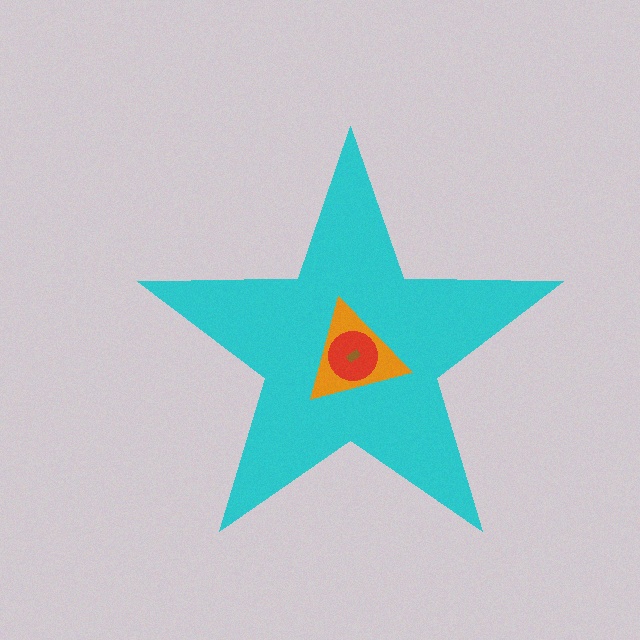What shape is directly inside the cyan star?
The orange triangle.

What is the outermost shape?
The cyan star.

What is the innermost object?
The brown rectangle.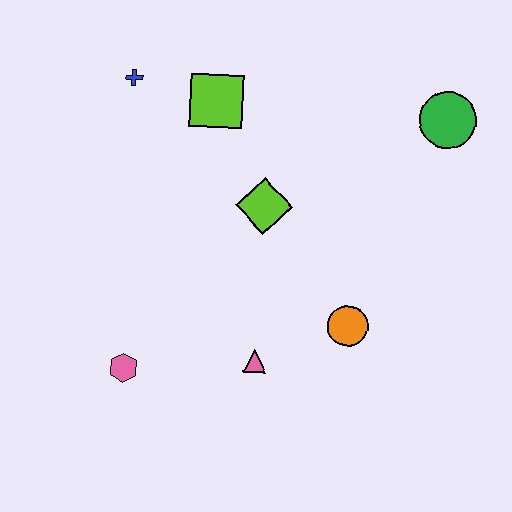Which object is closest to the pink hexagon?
The pink triangle is closest to the pink hexagon.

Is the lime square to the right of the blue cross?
Yes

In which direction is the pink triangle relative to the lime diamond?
The pink triangle is below the lime diamond.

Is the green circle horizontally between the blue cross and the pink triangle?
No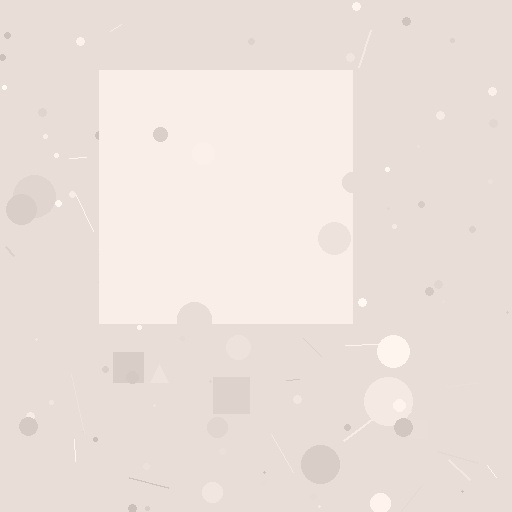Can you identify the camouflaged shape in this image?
The camouflaged shape is a square.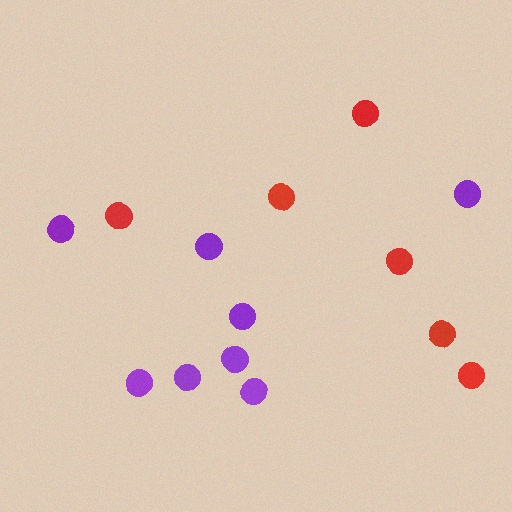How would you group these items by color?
There are 2 groups: one group of red circles (6) and one group of purple circles (8).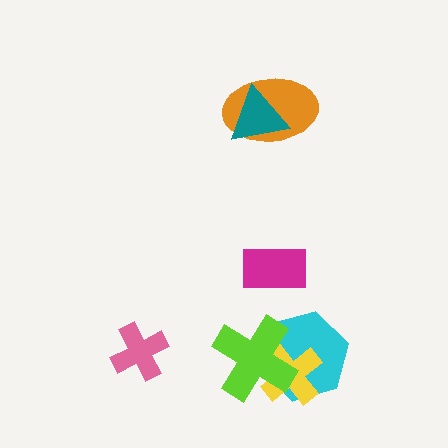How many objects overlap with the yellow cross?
2 objects overlap with the yellow cross.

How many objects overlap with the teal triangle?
1 object overlaps with the teal triangle.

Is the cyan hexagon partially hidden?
Yes, it is partially covered by another shape.